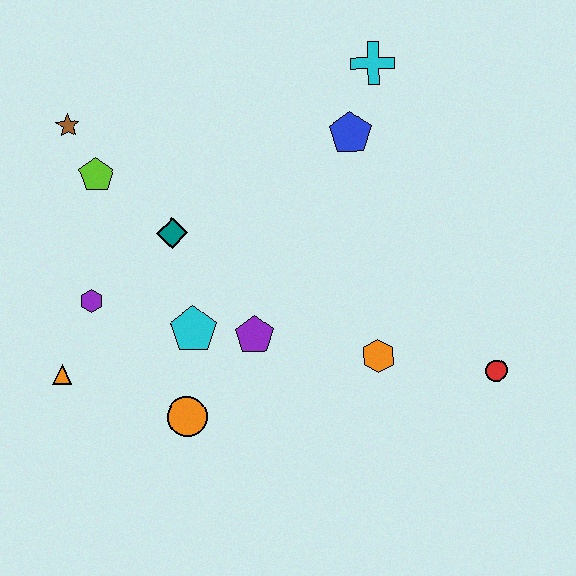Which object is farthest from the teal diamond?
The red circle is farthest from the teal diamond.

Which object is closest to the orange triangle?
The purple hexagon is closest to the orange triangle.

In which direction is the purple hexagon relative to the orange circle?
The purple hexagon is above the orange circle.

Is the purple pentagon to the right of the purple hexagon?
Yes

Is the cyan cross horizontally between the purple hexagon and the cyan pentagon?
No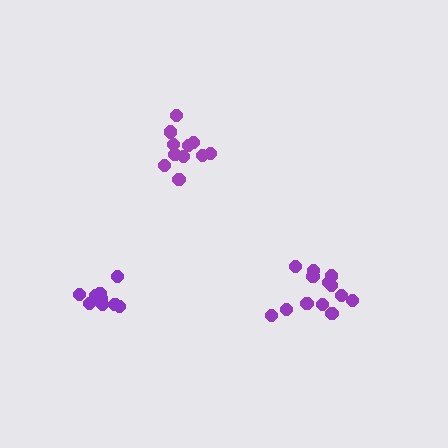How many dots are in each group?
Group 1: 11 dots, Group 2: 9 dots, Group 3: 13 dots (33 total).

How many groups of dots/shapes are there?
There are 3 groups.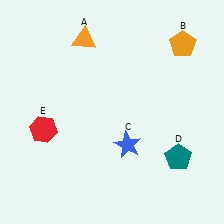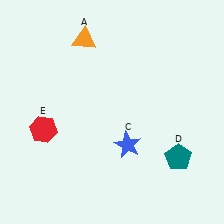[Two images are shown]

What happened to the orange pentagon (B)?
The orange pentagon (B) was removed in Image 2. It was in the top-right area of Image 1.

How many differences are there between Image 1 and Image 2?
There is 1 difference between the two images.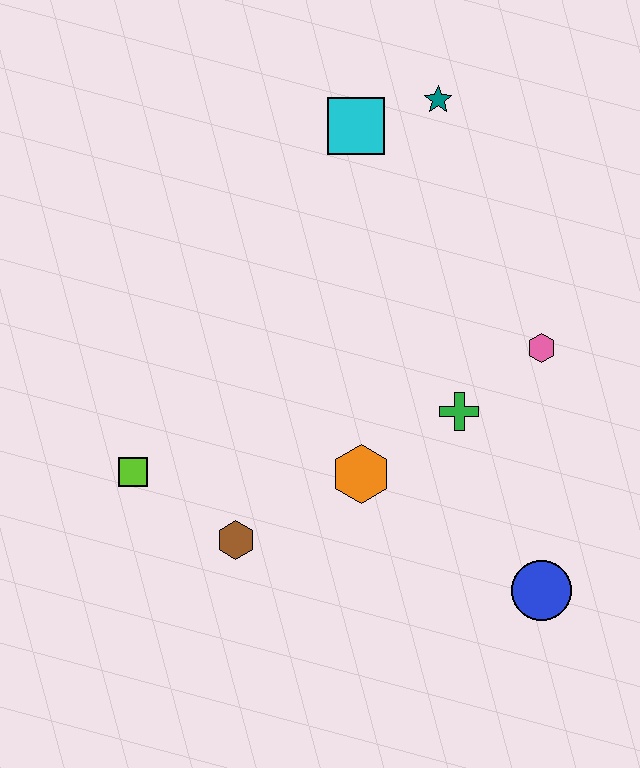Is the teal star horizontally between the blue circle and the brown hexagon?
Yes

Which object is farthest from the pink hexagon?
The lime square is farthest from the pink hexagon.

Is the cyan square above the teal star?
No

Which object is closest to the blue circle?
The green cross is closest to the blue circle.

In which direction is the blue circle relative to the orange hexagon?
The blue circle is to the right of the orange hexagon.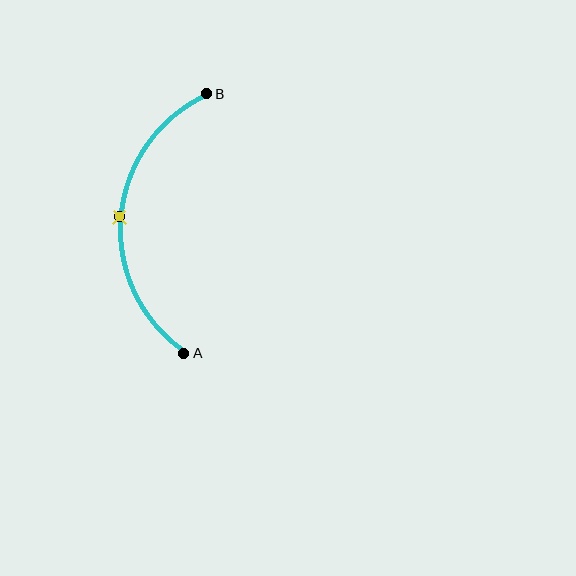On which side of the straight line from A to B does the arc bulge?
The arc bulges to the left of the straight line connecting A and B.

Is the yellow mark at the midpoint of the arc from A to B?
Yes. The yellow mark lies on the arc at equal arc-length from both A and B — it is the arc midpoint.